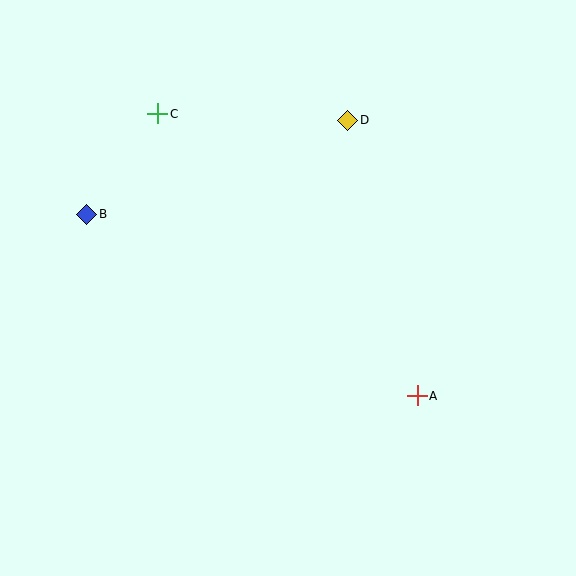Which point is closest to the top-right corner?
Point D is closest to the top-right corner.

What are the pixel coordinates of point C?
Point C is at (158, 114).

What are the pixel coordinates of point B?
Point B is at (87, 214).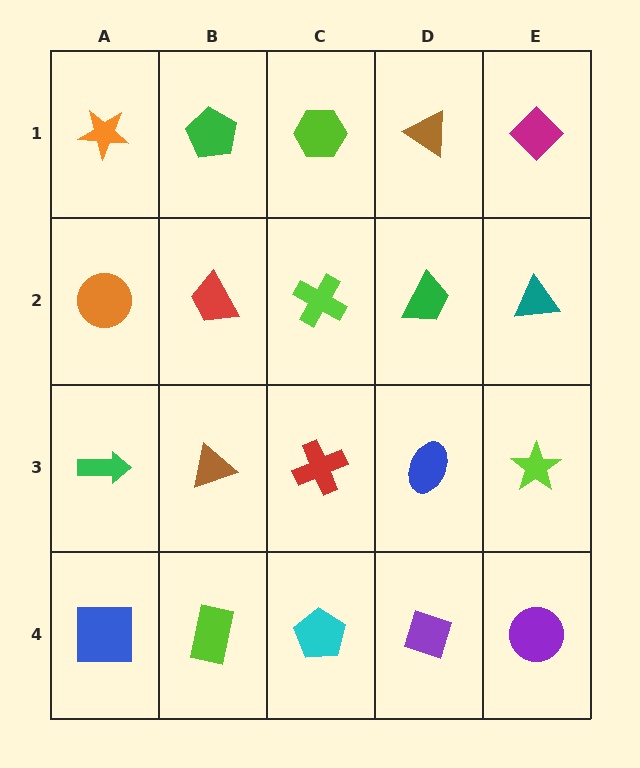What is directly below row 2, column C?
A red cross.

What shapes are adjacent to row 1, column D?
A green trapezoid (row 2, column D), a lime hexagon (row 1, column C), a magenta diamond (row 1, column E).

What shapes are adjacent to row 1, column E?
A teal triangle (row 2, column E), a brown triangle (row 1, column D).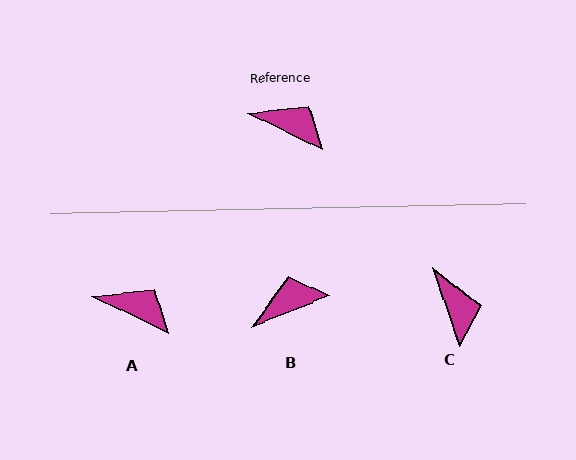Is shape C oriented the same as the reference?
No, it is off by about 45 degrees.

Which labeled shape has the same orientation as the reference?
A.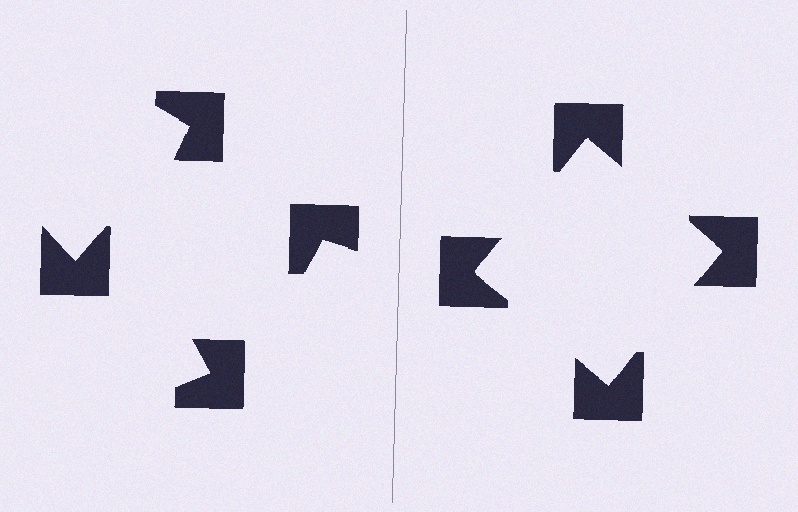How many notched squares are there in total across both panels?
8 — 4 on each side.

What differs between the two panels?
The notched squares are positioned identically on both sides; only the wedge orientations differ. On the right they align to a square; on the left they are misaligned.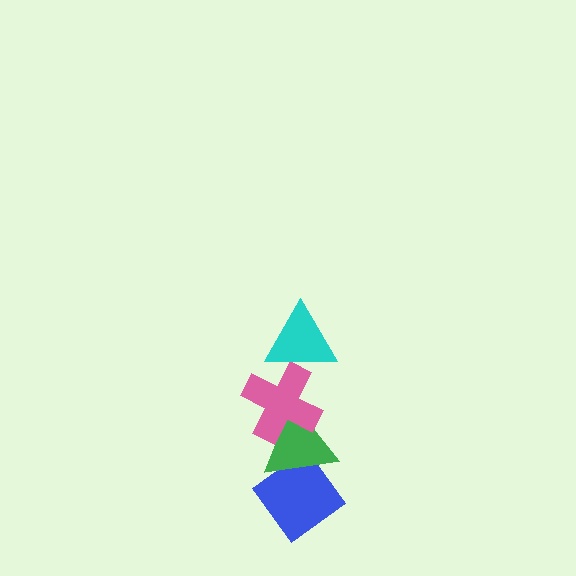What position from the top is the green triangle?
The green triangle is 3rd from the top.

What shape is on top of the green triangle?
The pink cross is on top of the green triangle.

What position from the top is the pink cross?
The pink cross is 2nd from the top.